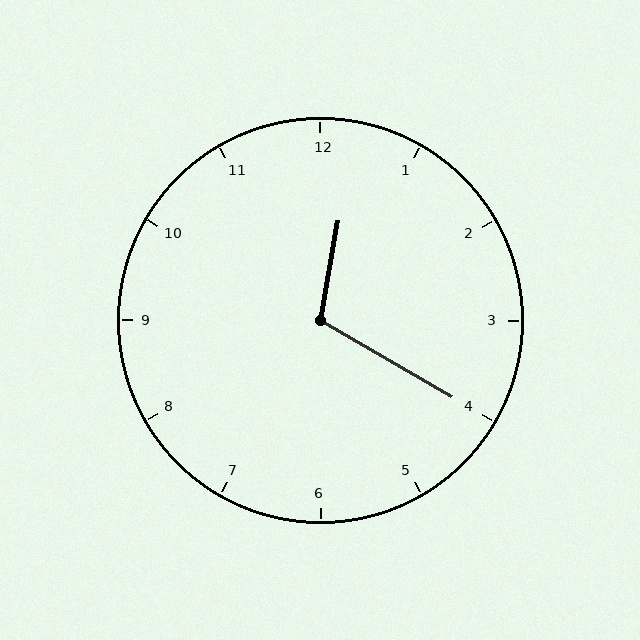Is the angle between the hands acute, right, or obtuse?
It is obtuse.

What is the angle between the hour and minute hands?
Approximately 110 degrees.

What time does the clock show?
12:20.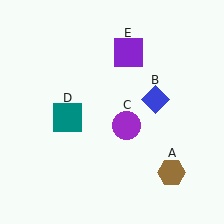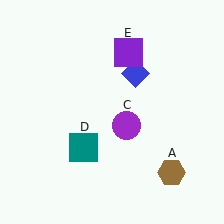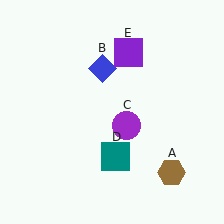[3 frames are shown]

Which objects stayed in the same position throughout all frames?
Brown hexagon (object A) and purple circle (object C) and purple square (object E) remained stationary.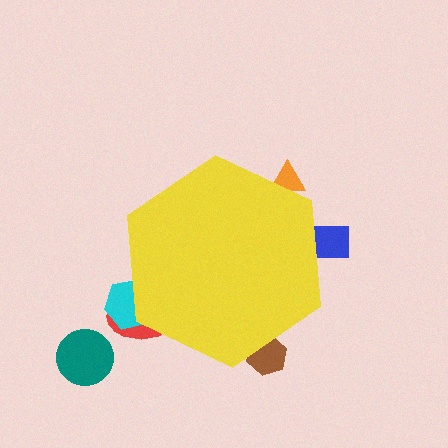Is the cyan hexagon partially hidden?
Yes, the cyan hexagon is partially hidden behind the yellow hexagon.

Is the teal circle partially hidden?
No, the teal circle is fully visible.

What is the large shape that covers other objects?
A yellow hexagon.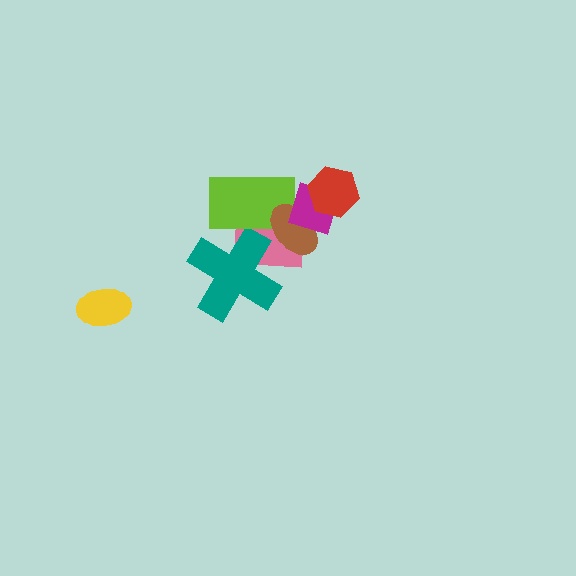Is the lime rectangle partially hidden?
Yes, it is partially covered by another shape.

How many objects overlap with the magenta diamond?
4 objects overlap with the magenta diamond.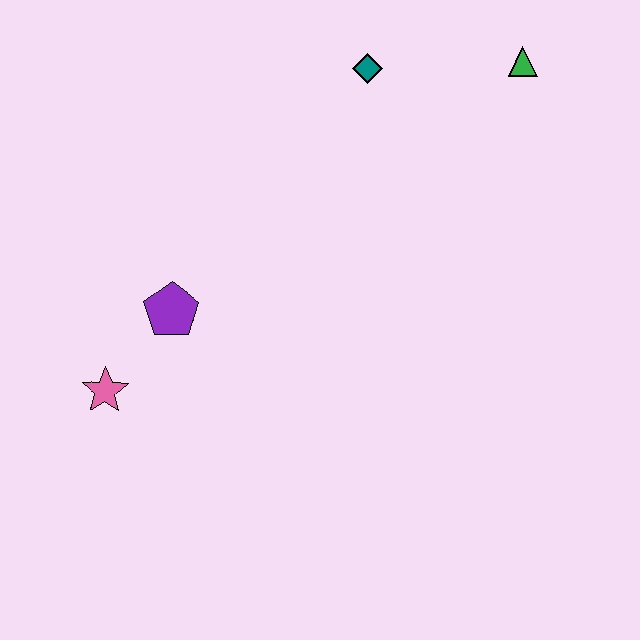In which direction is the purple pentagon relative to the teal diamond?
The purple pentagon is below the teal diamond.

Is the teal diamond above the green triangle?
No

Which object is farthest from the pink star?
The green triangle is farthest from the pink star.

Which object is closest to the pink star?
The purple pentagon is closest to the pink star.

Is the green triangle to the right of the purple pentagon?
Yes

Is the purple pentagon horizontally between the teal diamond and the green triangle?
No